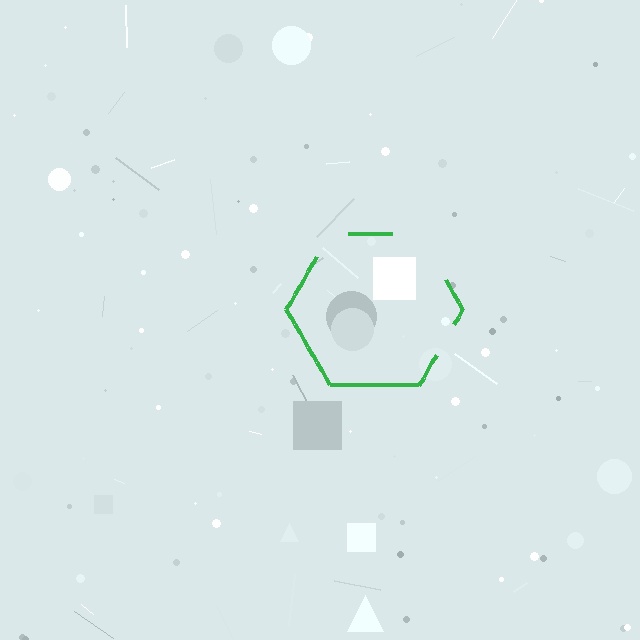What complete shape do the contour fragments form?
The contour fragments form a hexagon.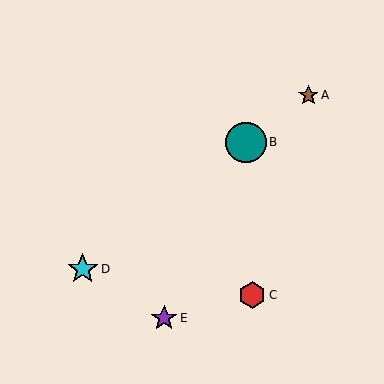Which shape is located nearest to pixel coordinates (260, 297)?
The red hexagon (labeled C) at (252, 295) is nearest to that location.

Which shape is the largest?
The teal circle (labeled B) is the largest.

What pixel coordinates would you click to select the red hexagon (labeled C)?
Click at (252, 295) to select the red hexagon C.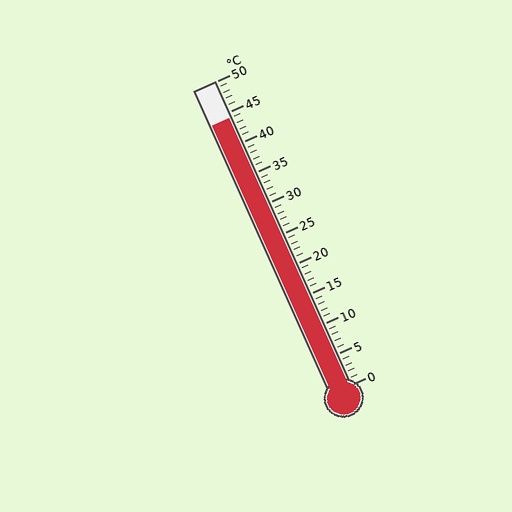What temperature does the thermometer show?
The thermometer shows approximately 44°C.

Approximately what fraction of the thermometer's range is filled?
The thermometer is filled to approximately 90% of its range.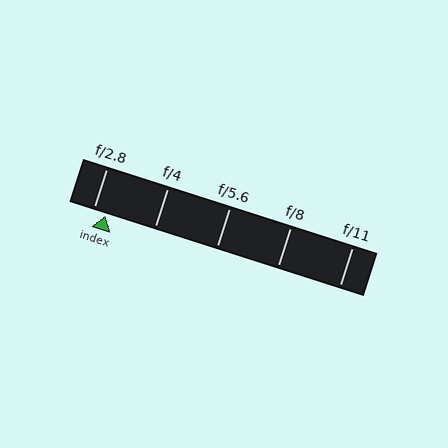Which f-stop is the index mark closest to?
The index mark is closest to f/2.8.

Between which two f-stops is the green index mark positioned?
The index mark is between f/2.8 and f/4.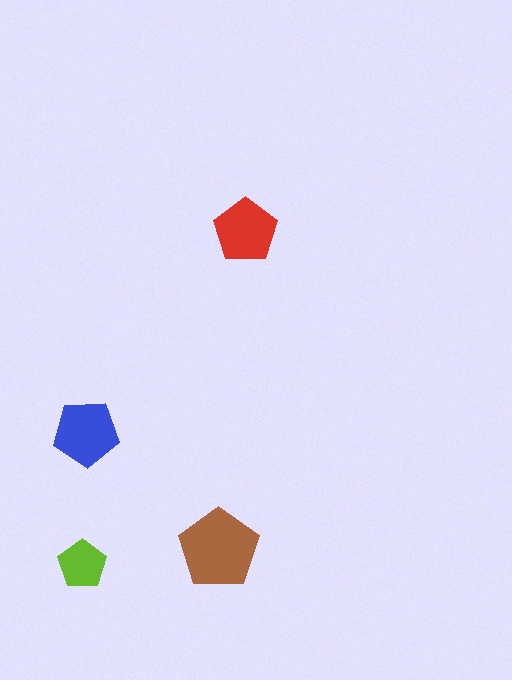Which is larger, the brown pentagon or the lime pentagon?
The brown one.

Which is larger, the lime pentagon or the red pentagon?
The red one.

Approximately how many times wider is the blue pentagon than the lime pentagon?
About 1.5 times wider.